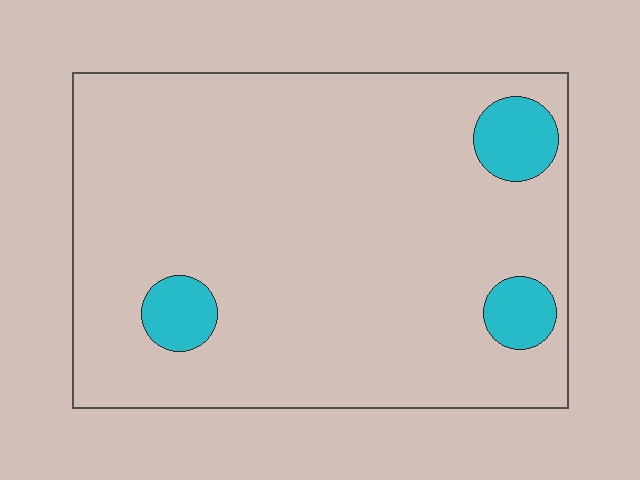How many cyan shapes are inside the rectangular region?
3.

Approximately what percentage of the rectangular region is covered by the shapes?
Approximately 10%.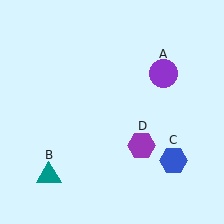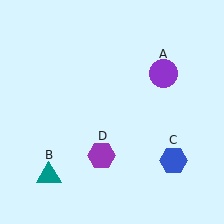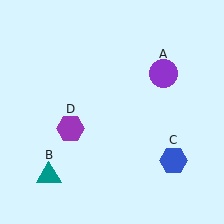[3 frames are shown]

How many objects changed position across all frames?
1 object changed position: purple hexagon (object D).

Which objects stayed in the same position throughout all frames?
Purple circle (object A) and teal triangle (object B) and blue hexagon (object C) remained stationary.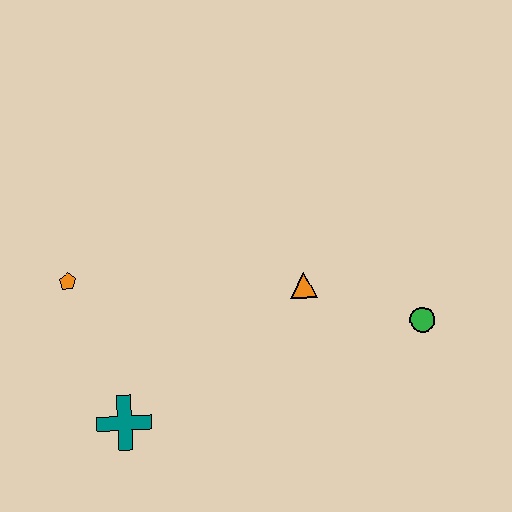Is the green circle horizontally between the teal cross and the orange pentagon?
No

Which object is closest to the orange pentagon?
The teal cross is closest to the orange pentagon.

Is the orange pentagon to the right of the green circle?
No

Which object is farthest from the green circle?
The orange pentagon is farthest from the green circle.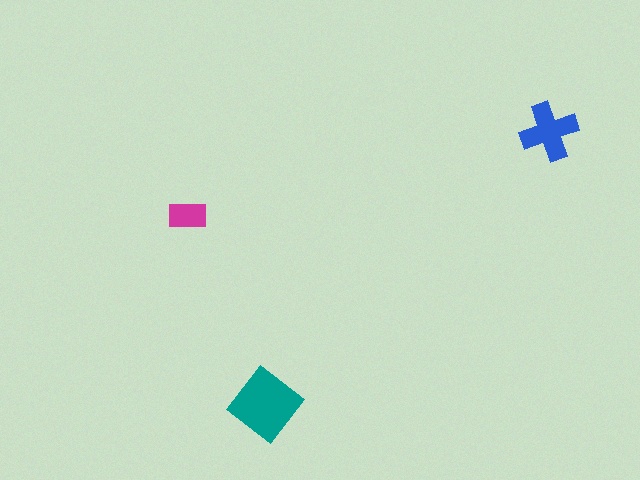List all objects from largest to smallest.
The teal diamond, the blue cross, the magenta rectangle.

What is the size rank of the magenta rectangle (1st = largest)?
3rd.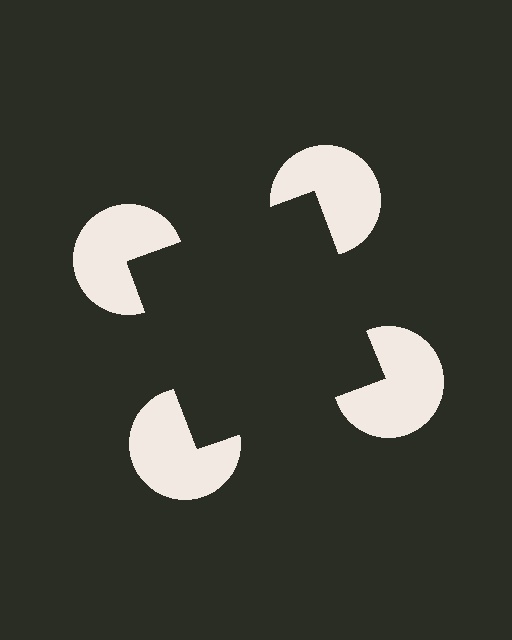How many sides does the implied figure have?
4 sides.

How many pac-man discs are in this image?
There are 4 — one at each vertex of the illusory square.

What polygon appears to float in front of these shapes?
An illusory square — its edges are inferred from the aligned wedge cuts in the pac-man discs, not physically drawn.